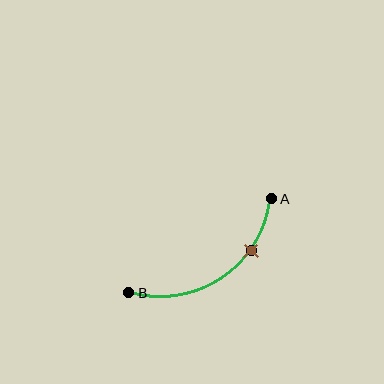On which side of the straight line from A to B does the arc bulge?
The arc bulges below the straight line connecting A and B.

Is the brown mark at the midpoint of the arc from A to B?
No. The brown mark lies on the arc but is closer to endpoint A. The arc midpoint would be at the point on the curve equidistant along the arc from both A and B.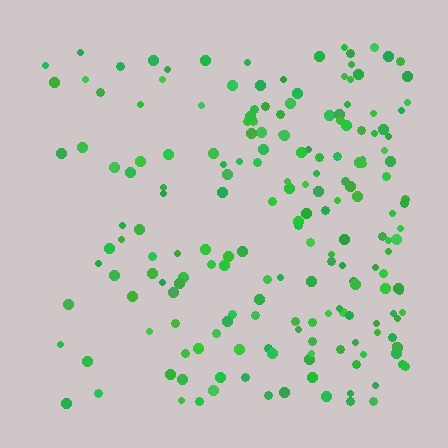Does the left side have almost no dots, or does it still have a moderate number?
Still a moderate number, just noticeably fewer than the right.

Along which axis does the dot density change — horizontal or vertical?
Horizontal.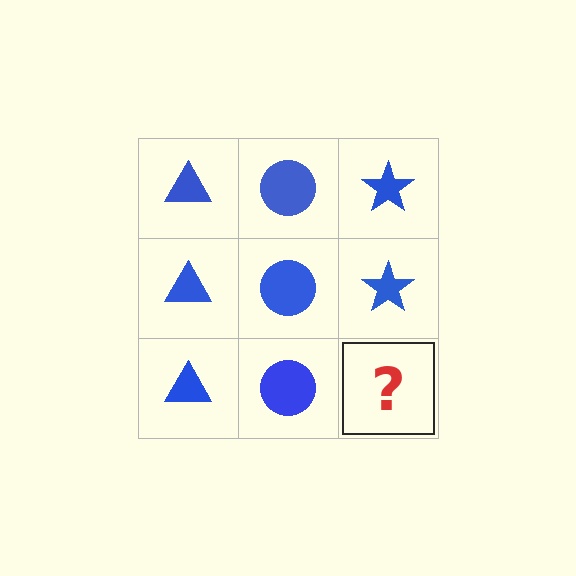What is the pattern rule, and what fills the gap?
The rule is that each column has a consistent shape. The gap should be filled with a blue star.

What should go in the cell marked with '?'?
The missing cell should contain a blue star.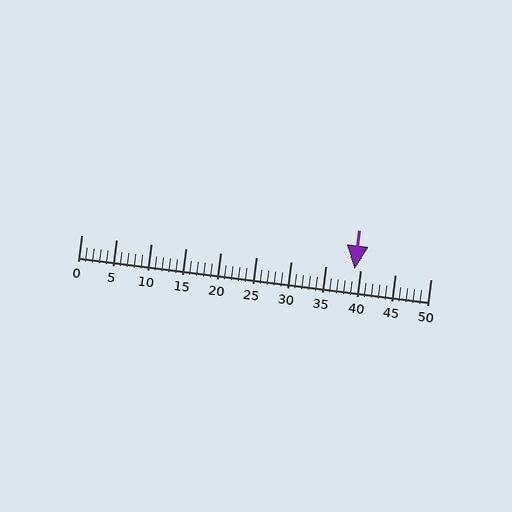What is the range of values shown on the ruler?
The ruler shows values from 0 to 50.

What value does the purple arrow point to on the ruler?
The purple arrow points to approximately 39.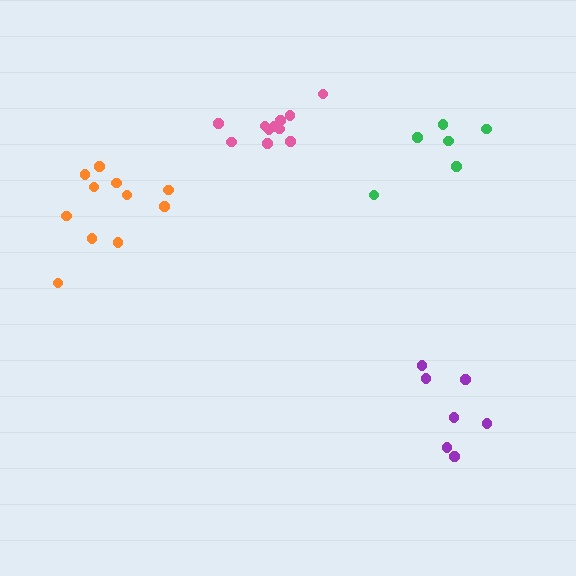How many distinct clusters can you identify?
There are 4 distinct clusters.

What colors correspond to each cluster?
The clusters are colored: orange, purple, green, pink.